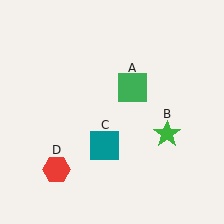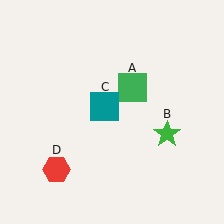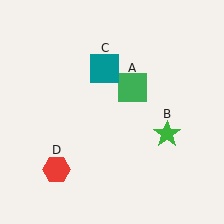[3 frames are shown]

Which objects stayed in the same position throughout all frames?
Green square (object A) and green star (object B) and red hexagon (object D) remained stationary.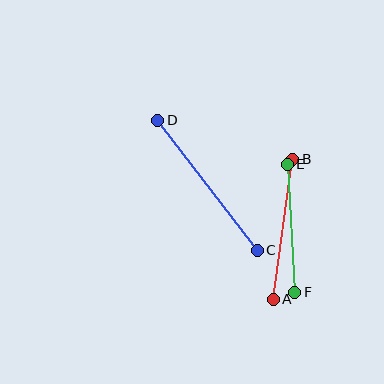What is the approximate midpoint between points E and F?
The midpoint is at approximately (291, 228) pixels.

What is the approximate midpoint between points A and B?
The midpoint is at approximately (283, 229) pixels.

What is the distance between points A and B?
The distance is approximately 141 pixels.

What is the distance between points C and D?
The distance is approximately 164 pixels.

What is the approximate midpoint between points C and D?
The midpoint is at approximately (207, 185) pixels.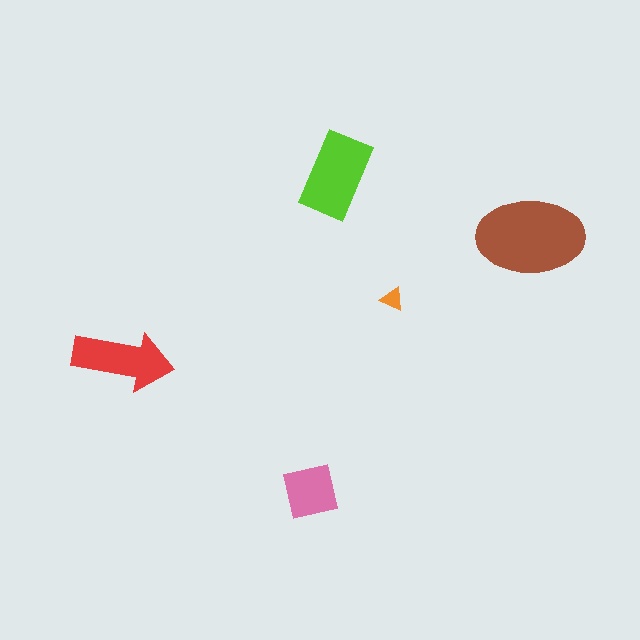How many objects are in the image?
There are 5 objects in the image.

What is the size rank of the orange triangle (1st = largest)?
5th.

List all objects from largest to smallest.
The brown ellipse, the lime rectangle, the red arrow, the pink square, the orange triangle.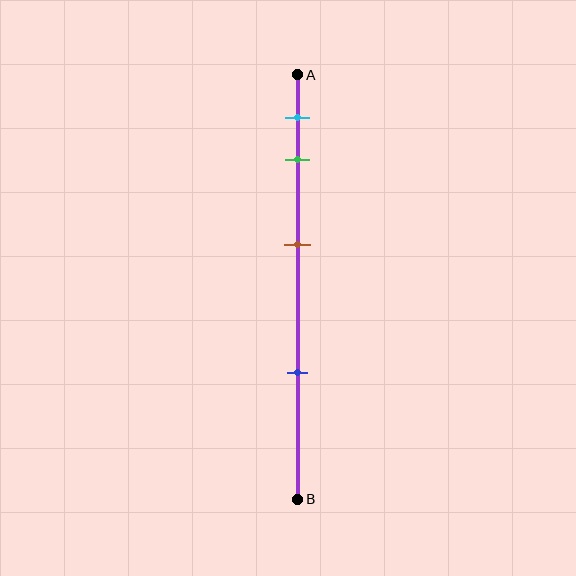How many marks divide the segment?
There are 4 marks dividing the segment.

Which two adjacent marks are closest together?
The cyan and green marks are the closest adjacent pair.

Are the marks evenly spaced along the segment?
No, the marks are not evenly spaced.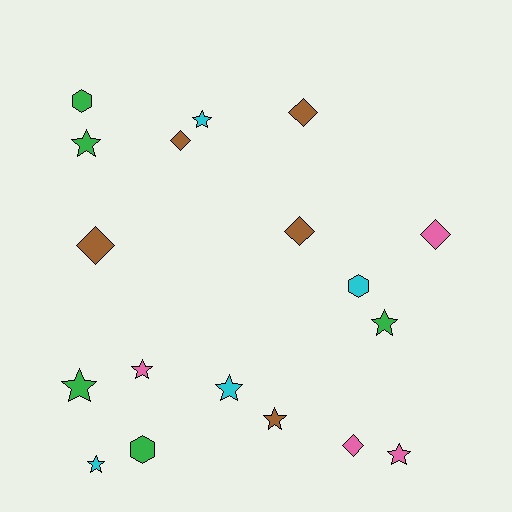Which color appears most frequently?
Brown, with 5 objects.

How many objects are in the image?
There are 18 objects.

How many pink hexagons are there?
There are no pink hexagons.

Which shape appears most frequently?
Star, with 9 objects.